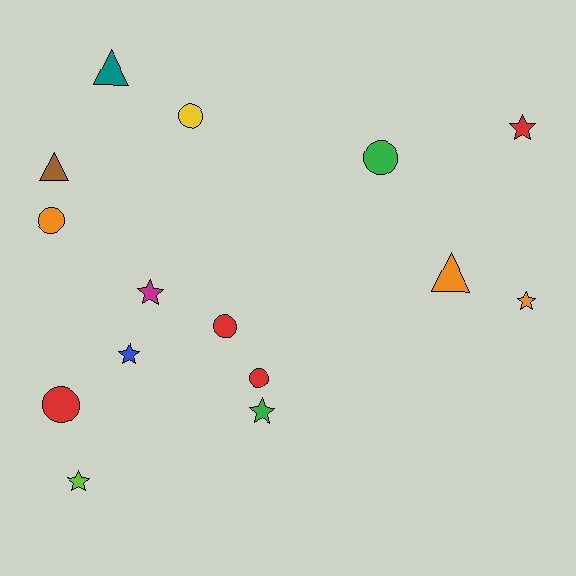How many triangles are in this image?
There are 3 triangles.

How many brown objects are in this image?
There is 1 brown object.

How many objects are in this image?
There are 15 objects.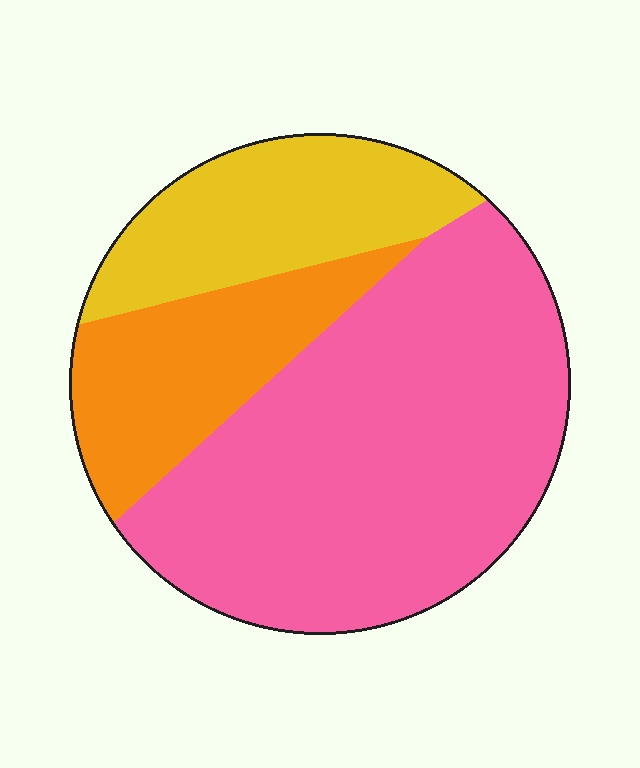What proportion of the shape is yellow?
Yellow covers roughly 20% of the shape.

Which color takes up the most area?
Pink, at roughly 60%.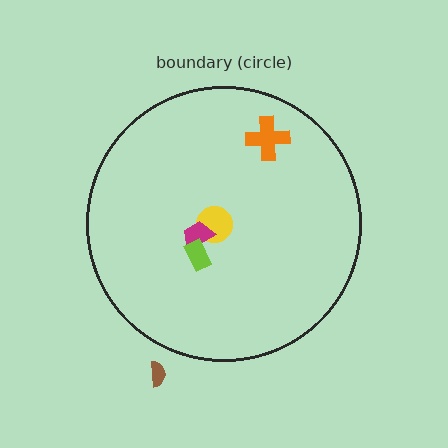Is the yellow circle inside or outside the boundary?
Inside.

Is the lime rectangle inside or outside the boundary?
Inside.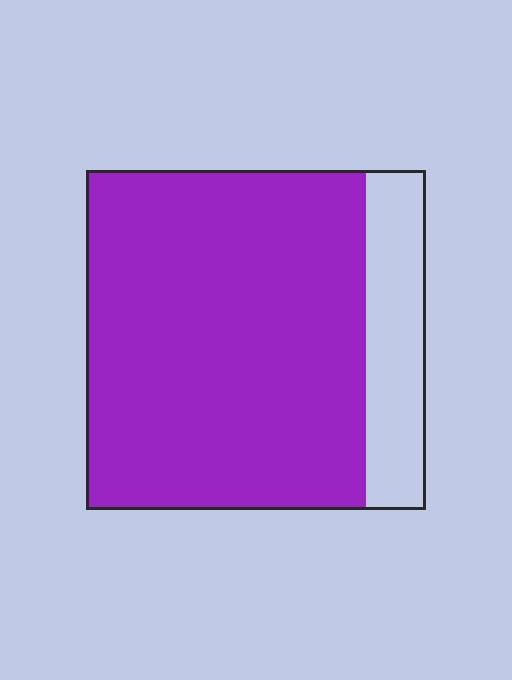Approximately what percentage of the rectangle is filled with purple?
Approximately 80%.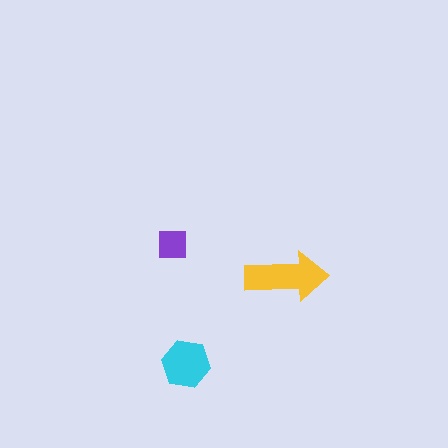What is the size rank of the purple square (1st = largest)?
3rd.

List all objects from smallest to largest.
The purple square, the cyan hexagon, the yellow arrow.